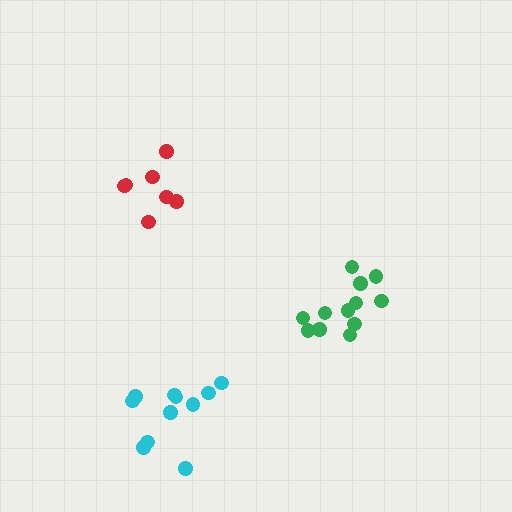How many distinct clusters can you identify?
There are 3 distinct clusters.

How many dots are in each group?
Group 1: 12 dots, Group 2: 11 dots, Group 3: 7 dots (30 total).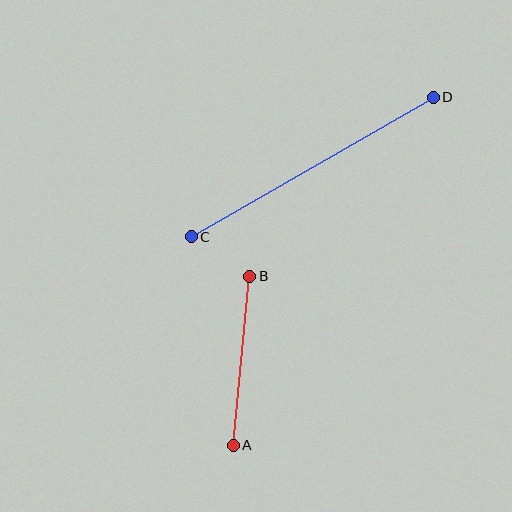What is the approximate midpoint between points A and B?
The midpoint is at approximately (242, 361) pixels.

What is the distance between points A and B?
The distance is approximately 170 pixels.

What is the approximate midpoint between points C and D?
The midpoint is at approximately (312, 167) pixels.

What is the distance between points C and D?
The distance is approximately 280 pixels.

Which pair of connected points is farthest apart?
Points C and D are farthest apart.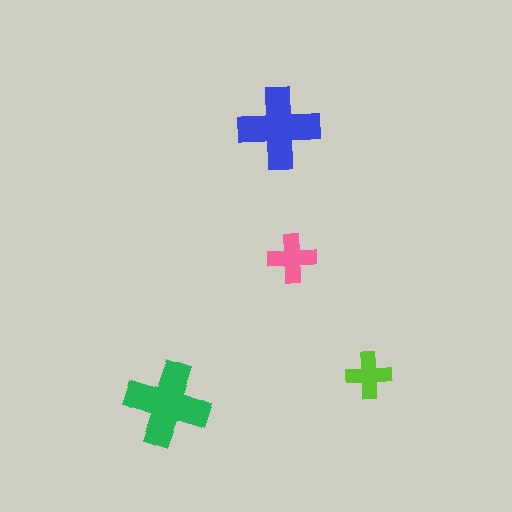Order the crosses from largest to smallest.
the green one, the blue one, the pink one, the lime one.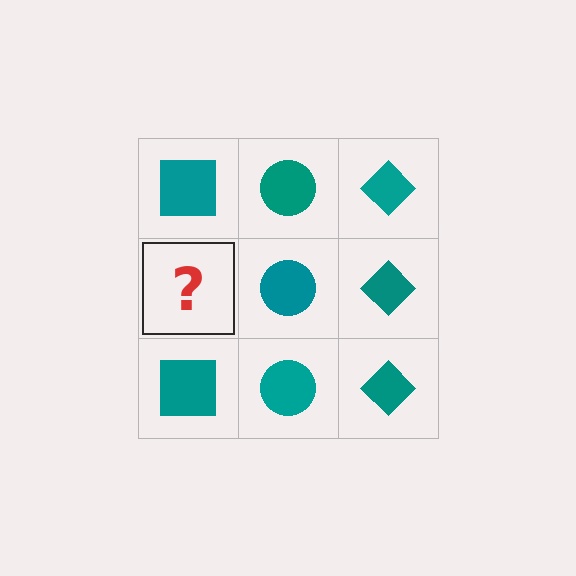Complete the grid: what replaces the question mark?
The question mark should be replaced with a teal square.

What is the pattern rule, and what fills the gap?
The rule is that each column has a consistent shape. The gap should be filled with a teal square.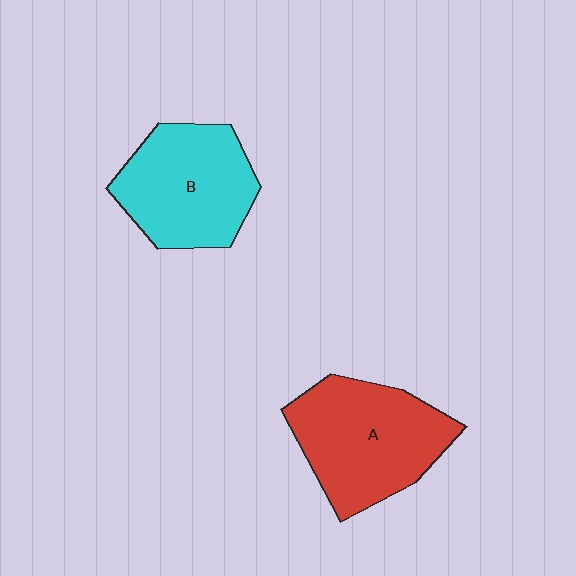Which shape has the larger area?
Shape A (red).